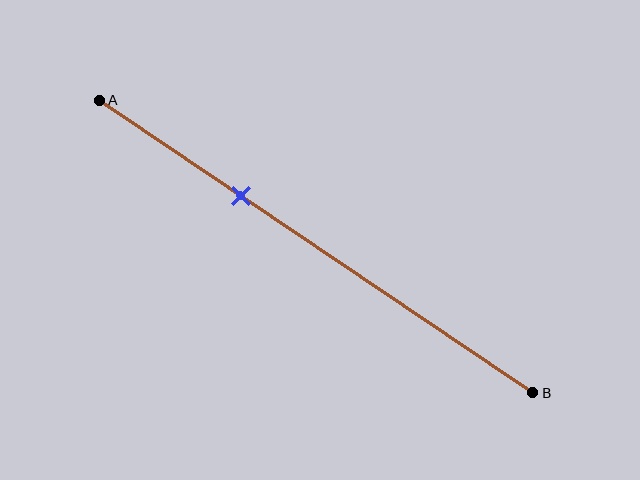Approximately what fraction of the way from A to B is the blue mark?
The blue mark is approximately 35% of the way from A to B.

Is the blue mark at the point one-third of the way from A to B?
Yes, the mark is approximately at the one-third point.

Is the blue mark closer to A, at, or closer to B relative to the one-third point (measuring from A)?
The blue mark is approximately at the one-third point of segment AB.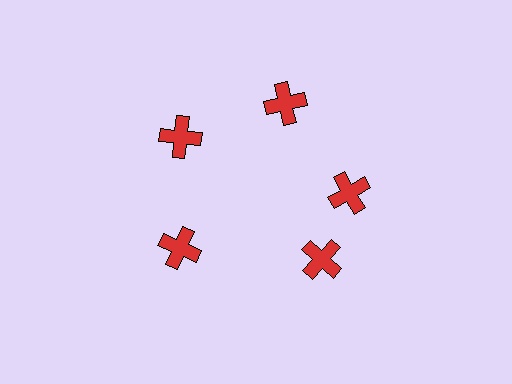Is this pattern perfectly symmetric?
No. The 5 red crosses are arranged in a ring, but one element near the 5 o'clock position is rotated out of alignment along the ring, breaking the 5-fold rotational symmetry.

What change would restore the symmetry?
The symmetry would be restored by rotating it back into even spacing with its neighbors so that all 5 crosses sit at equal angles and equal distance from the center.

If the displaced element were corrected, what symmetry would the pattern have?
It would have 5-fold rotational symmetry — the pattern would map onto itself every 72 degrees.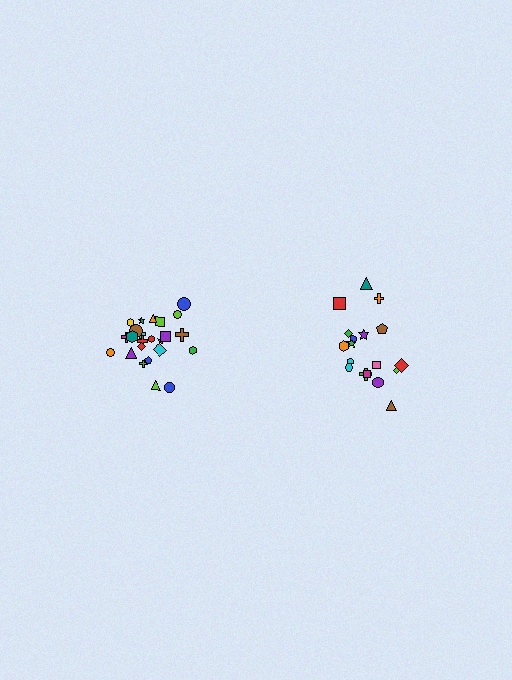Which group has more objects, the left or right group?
The left group.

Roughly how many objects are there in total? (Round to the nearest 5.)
Roughly 45 objects in total.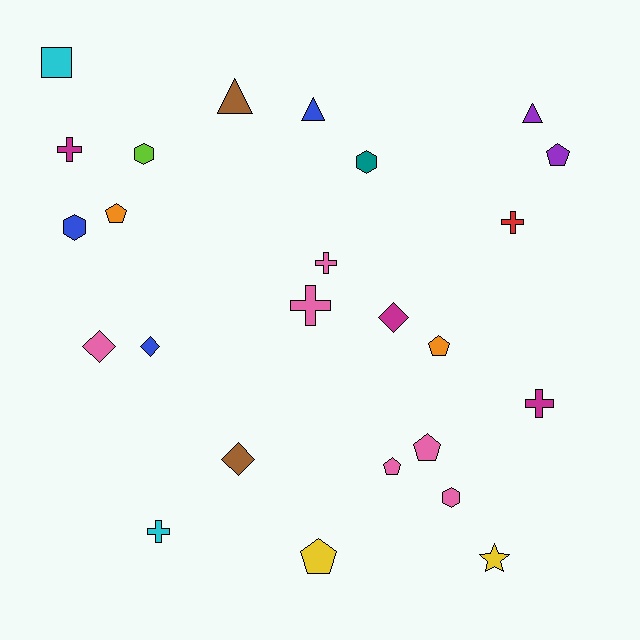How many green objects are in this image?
There are no green objects.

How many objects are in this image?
There are 25 objects.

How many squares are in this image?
There is 1 square.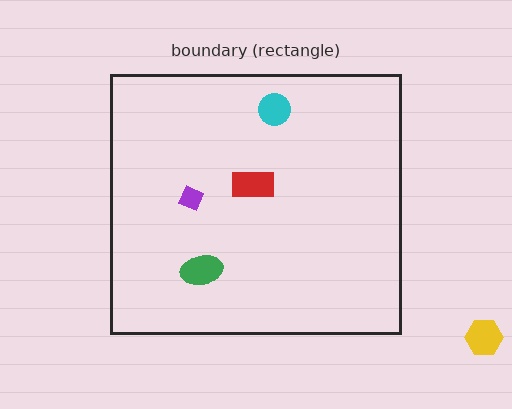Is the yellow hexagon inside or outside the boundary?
Outside.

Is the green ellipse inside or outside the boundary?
Inside.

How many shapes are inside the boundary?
4 inside, 1 outside.